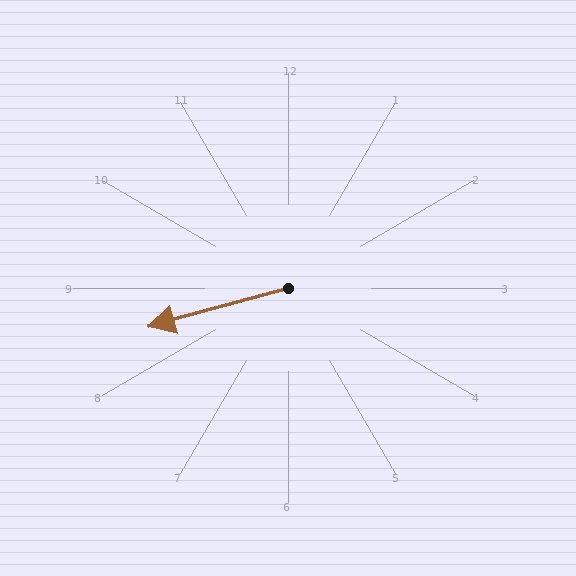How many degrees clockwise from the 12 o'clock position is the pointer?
Approximately 255 degrees.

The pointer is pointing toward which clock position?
Roughly 8 o'clock.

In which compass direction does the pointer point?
West.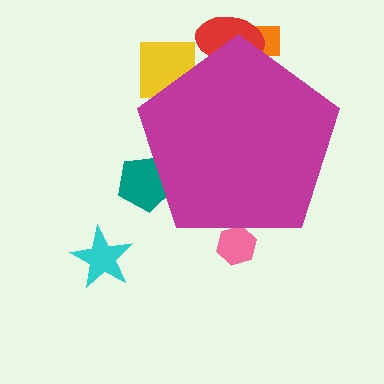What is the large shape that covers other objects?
A magenta pentagon.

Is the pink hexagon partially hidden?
Yes, the pink hexagon is partially hidden behind the magenta pentagon.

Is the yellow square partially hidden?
Yes, the yellow square is partially hidden behind the magenta pentagon.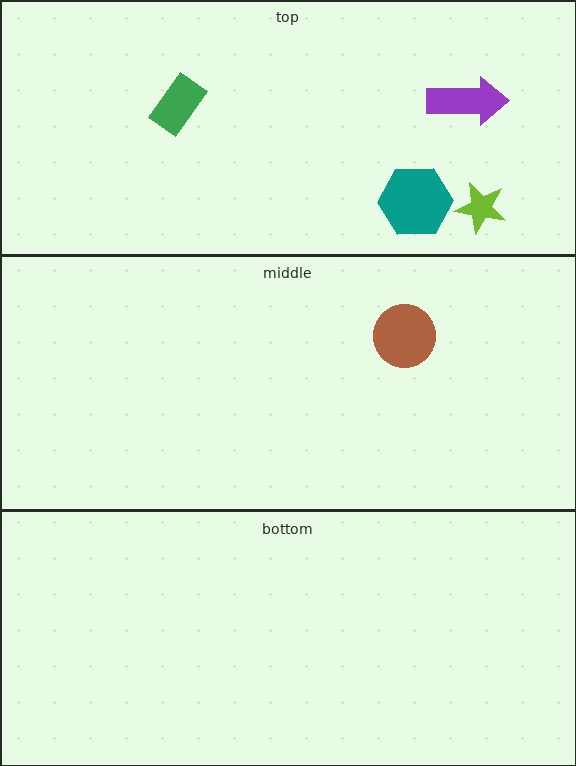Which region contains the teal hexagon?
The top region.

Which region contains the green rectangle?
The top region.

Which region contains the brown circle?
The middle region.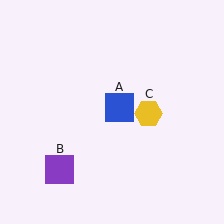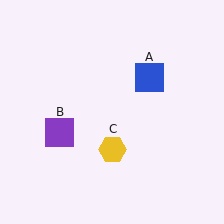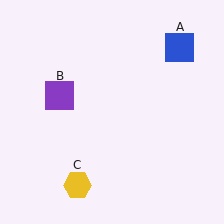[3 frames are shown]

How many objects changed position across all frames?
3 objects changed position: blue square (object A), purple square (object B), yellow hexagon (object C).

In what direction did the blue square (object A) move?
The blue square (object A) moved up and to the right.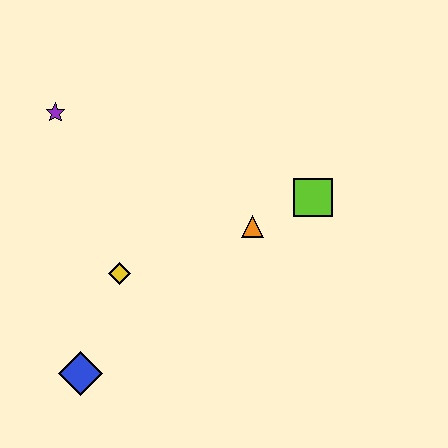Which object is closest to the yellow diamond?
The blue diamond is closest to the yellow diamond.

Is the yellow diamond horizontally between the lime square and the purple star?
Yes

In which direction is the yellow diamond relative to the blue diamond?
The yellow diamond is above the blue diamond.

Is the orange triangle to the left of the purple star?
No